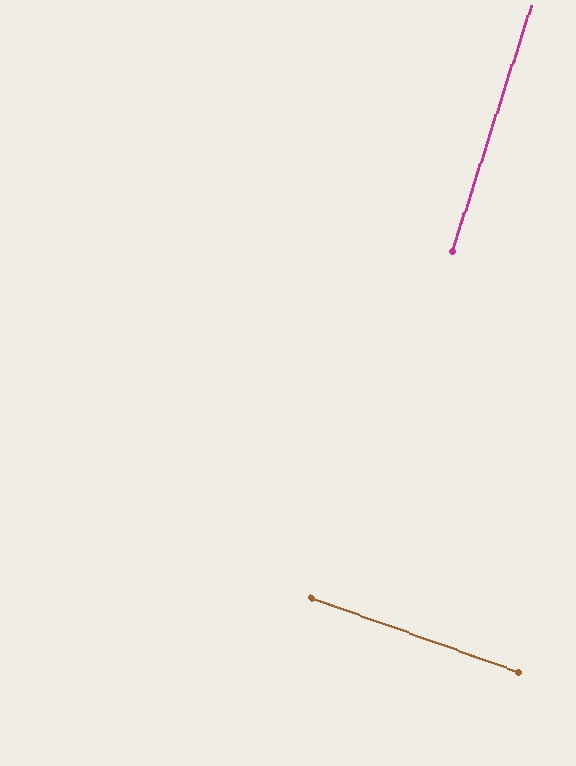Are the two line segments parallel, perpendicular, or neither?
Perpendicular — they meet at approximately 88°.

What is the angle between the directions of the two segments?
Approximately 88 degrees.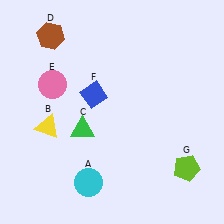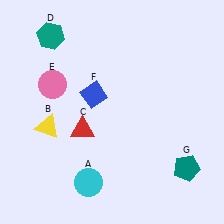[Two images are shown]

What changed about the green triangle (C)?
In Image 1, C is green. In Image 2, it changed to red.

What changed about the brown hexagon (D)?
In Image 1, D is brown. In Image 2, it changed to teal.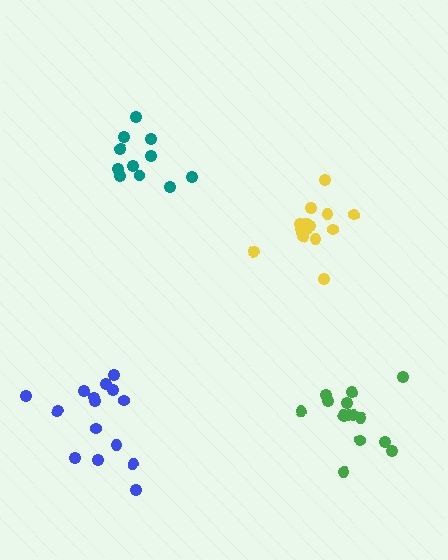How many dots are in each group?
Group 1: 11 dots, Group 2: 15 dots, Group 3: 15 dots, Group 4: 15 dots (56 total).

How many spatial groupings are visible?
There are 4 spatial groupings.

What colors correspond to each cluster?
The clusters are colored: teal, blue, yellow, green.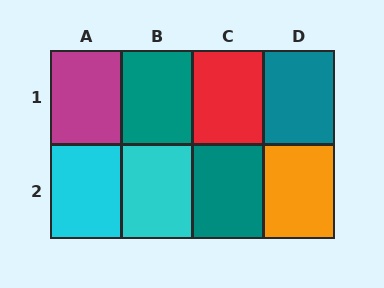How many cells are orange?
1 cell is orange.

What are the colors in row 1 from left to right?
Magenta, teal, red, teal.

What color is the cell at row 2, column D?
Orange.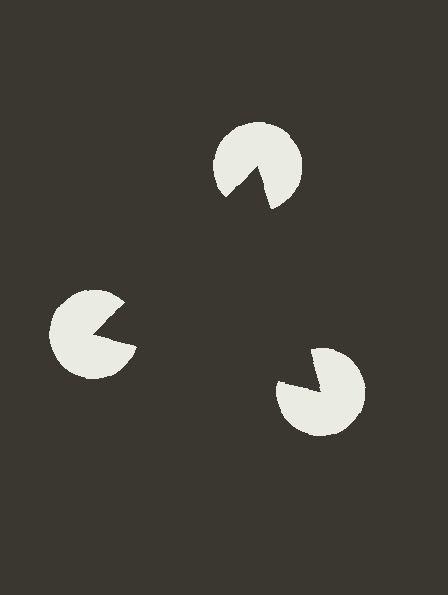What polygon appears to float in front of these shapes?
An illusory triangle — its edges are inferred from the aligned wedge cuts in the pac-man discs, not physically drawn.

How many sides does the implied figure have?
3 sides.